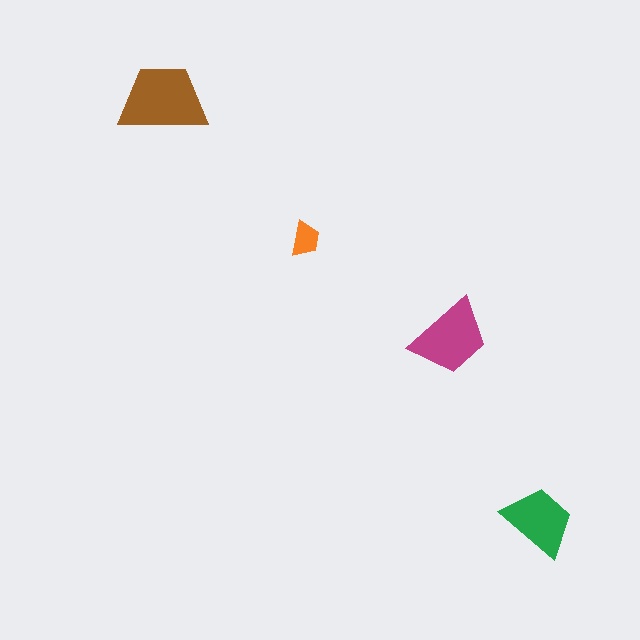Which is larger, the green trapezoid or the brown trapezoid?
The brown one.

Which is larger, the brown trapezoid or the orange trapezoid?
The brown one.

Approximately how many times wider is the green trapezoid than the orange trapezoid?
About 2 times wider.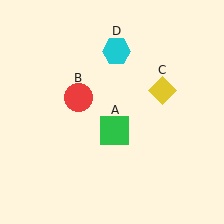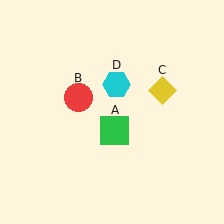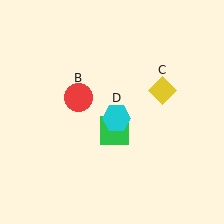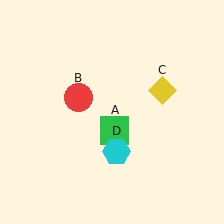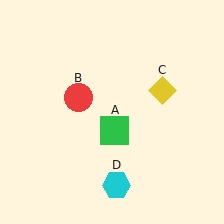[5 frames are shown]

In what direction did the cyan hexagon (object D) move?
The cyan hexagon (object D) moved down.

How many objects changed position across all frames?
1 object changed position: cyan hexagon (object D).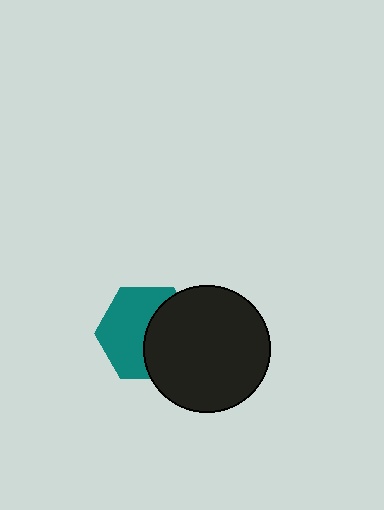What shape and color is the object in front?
The object in front is a black circle.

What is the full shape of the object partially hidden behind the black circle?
The partially hidden object is a teal hexagon.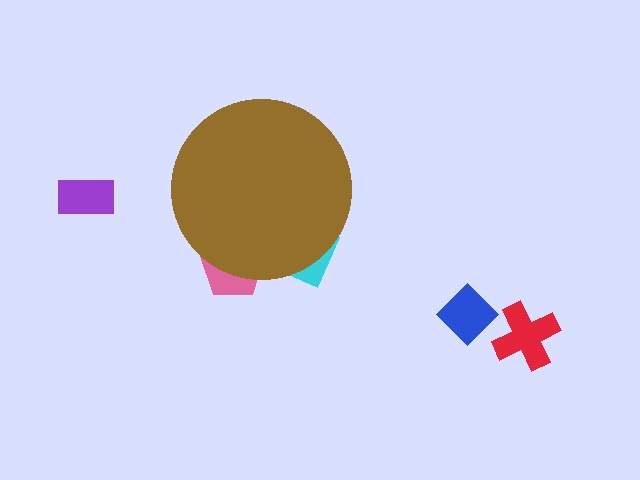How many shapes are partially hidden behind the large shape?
2 shapes are partially hidden.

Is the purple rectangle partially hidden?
No, the purple rectangle is fully visible.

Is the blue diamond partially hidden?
No, the blue diamond is fully visible.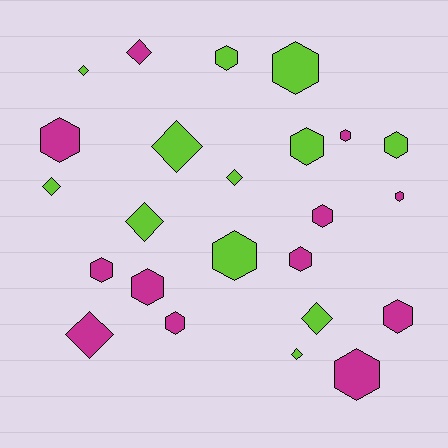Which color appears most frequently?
Lime, with 12 objects.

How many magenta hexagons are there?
There are 10 magenta hexagons.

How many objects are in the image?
There are 24 objects.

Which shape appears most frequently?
Hexagon, with 15 objects.